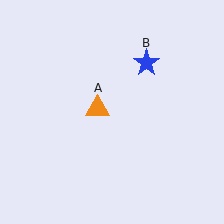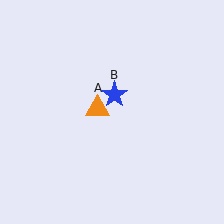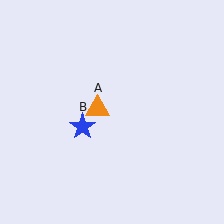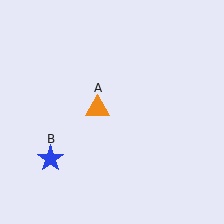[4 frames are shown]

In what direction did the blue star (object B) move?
The blue star (object B) moved down and to the left.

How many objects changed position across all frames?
1 object changed position: blue star (object B).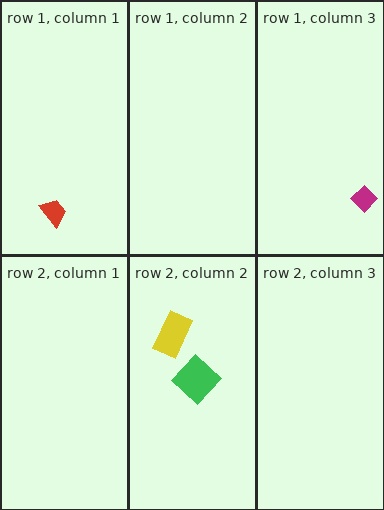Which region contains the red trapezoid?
The row 1, column 1 region.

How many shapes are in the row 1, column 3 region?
1.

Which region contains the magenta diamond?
The row 1, column 3 region.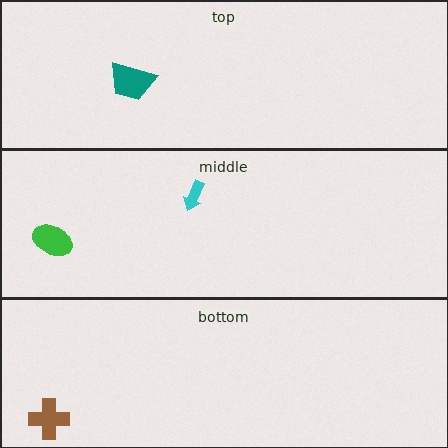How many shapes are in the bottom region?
1.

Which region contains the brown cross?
The bottom region.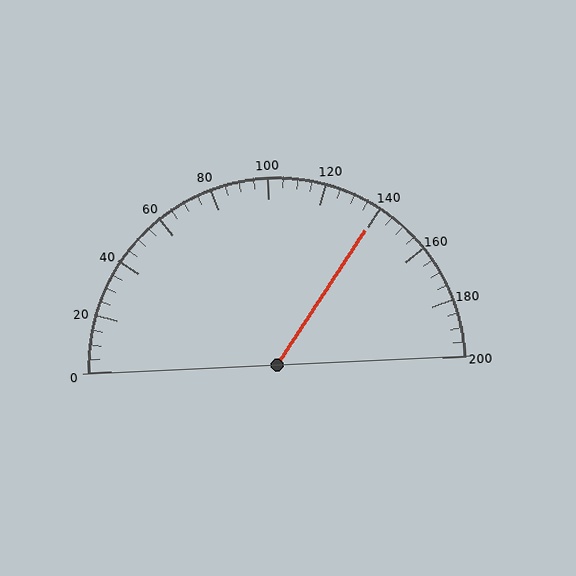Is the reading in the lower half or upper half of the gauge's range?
The reading is in the upper half of the range (0 to 200).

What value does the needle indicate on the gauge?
The needle indicates approximately 140.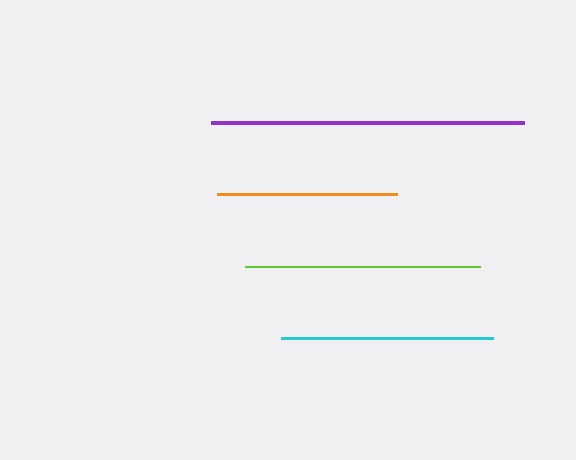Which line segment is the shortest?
The orange line is the shortest at approximately 180 pixels.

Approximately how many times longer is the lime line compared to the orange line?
The lime line is approximately 1.3 times the length of the orange line.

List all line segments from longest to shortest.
From longest to shortest: purple, lime, cyan, orange.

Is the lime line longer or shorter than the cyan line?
The lime line is longer than the cyan line.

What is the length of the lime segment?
The lime segment is approximately 236 pixels long.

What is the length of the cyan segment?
The cyan segment is approximately 212 pixels long.